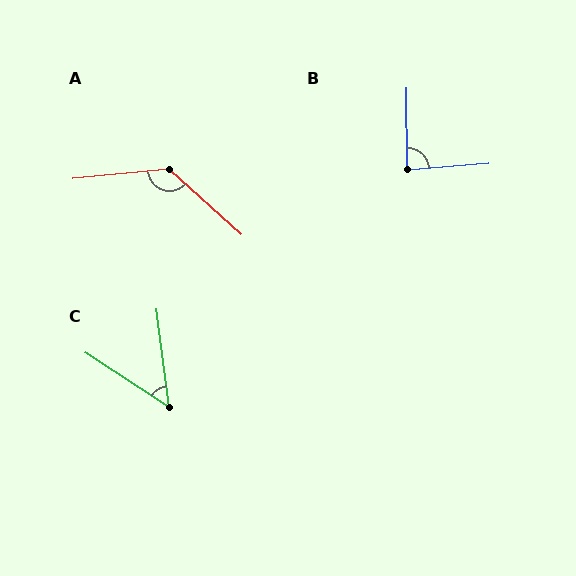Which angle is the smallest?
C, at approximately 50 degrees.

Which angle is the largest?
A, at approximately 132 degrees.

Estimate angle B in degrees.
Approximately 86 degrees.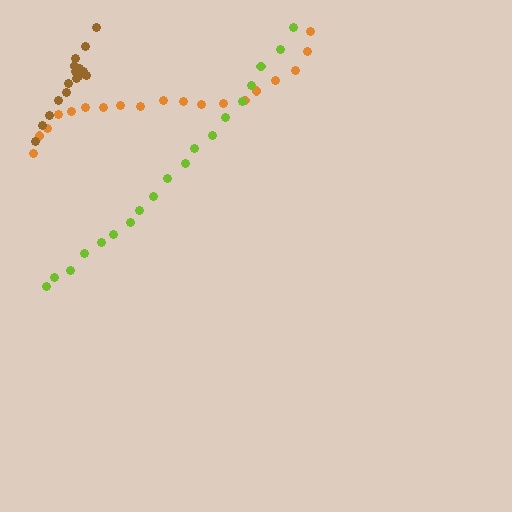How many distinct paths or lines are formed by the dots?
There are 3 distinct paths.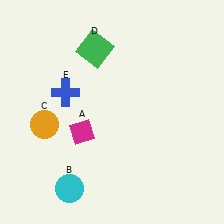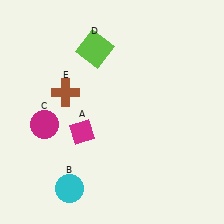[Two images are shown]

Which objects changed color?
C changed from orange to magenta. D changed from green to lime. E changed from blue to brown.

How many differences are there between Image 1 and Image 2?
There are 3 differences between the two images.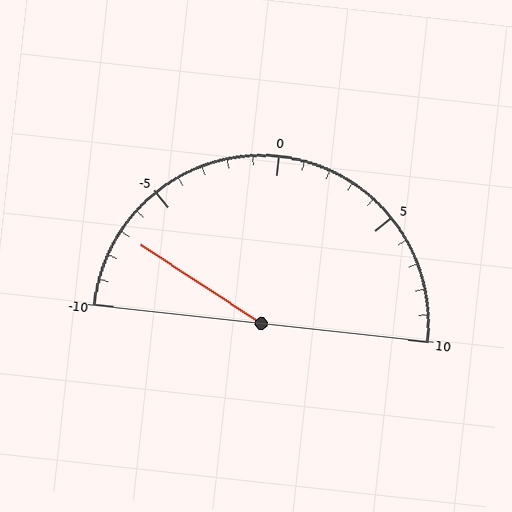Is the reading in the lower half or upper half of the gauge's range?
The reading is in the lower half of the range (-10 to 10).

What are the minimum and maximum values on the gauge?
The gauge ranges from -10 to 10.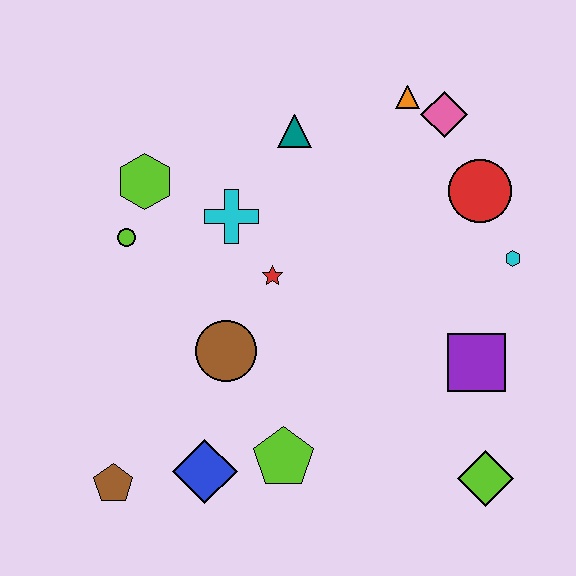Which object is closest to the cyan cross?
The red star is closest to the cyan cross.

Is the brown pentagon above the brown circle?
No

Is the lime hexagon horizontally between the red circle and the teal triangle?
No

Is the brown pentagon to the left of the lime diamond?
Yes